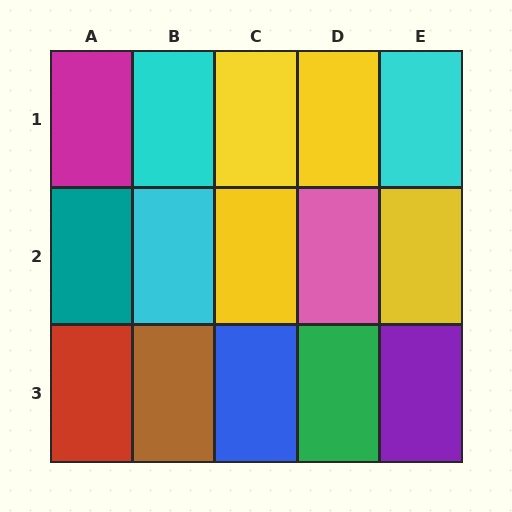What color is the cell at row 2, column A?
Teal.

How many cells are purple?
1 cell is purple.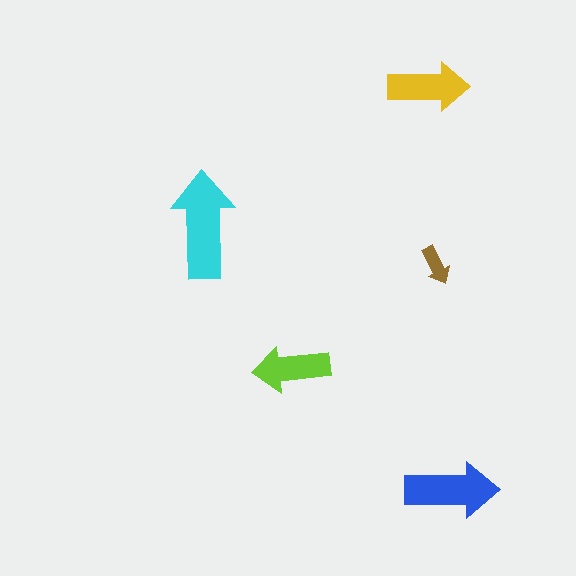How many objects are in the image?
There are 5 objects in the image.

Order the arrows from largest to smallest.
the cyan one, the blue one, the yellow one, the lime one, the brown one.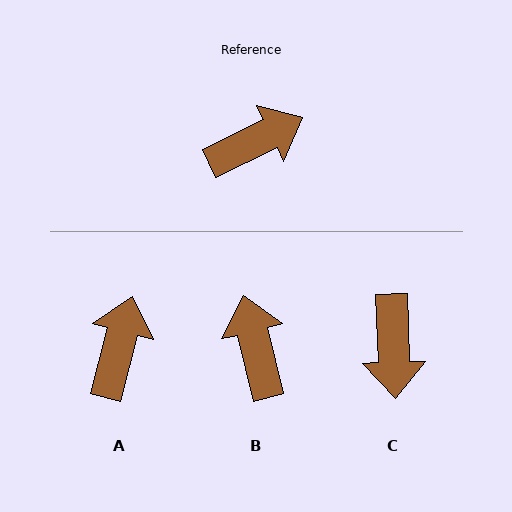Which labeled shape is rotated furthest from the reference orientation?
C, about 114 degrees away.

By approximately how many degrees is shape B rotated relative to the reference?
Approximately 78 degrees counter-clockwise.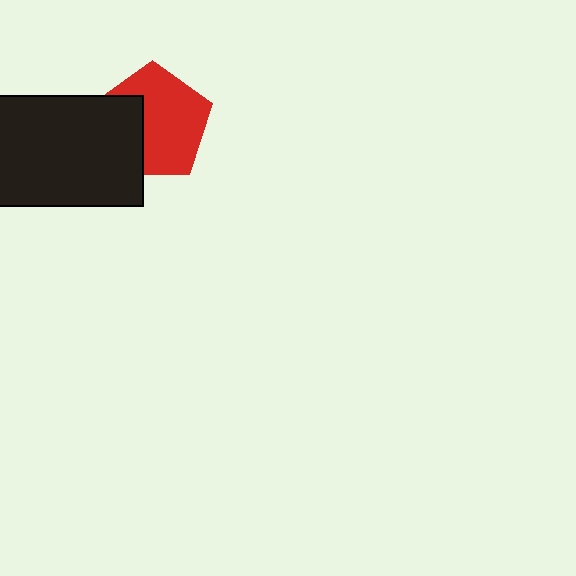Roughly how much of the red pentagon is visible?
Most of it is visible (roughly 66%).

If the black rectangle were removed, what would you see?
You would see the complete red pentagon.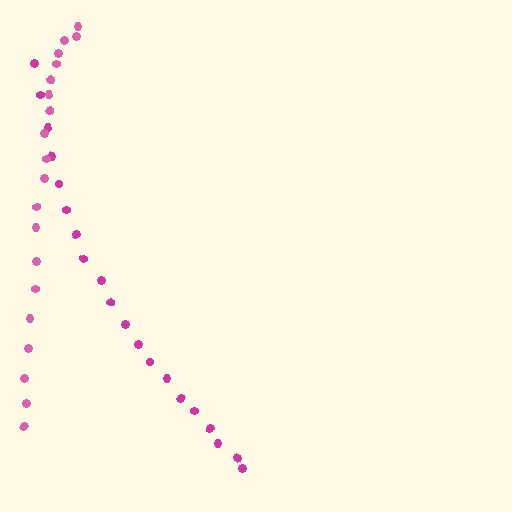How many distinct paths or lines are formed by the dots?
There are 2 distinct paths.